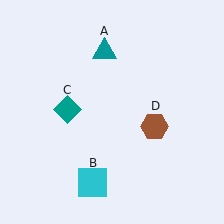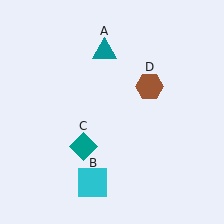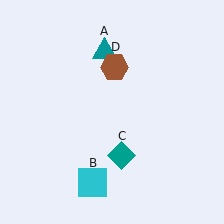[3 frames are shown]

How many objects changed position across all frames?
2 objects changed position: teal diamond (object C), brown hexagon (object D).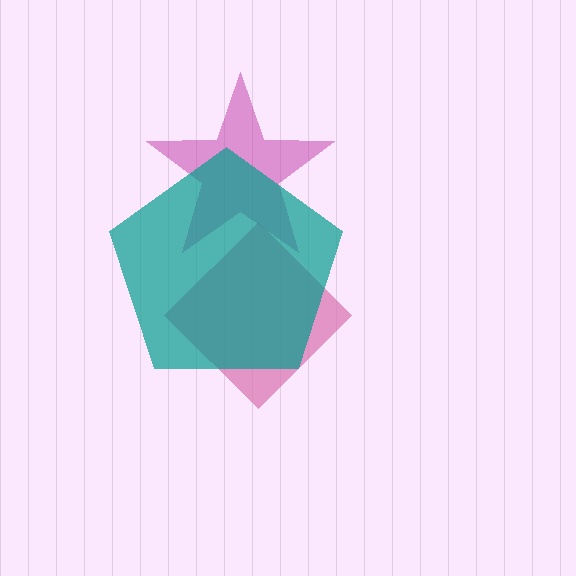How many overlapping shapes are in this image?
There are 3 overlapping shapes in the image.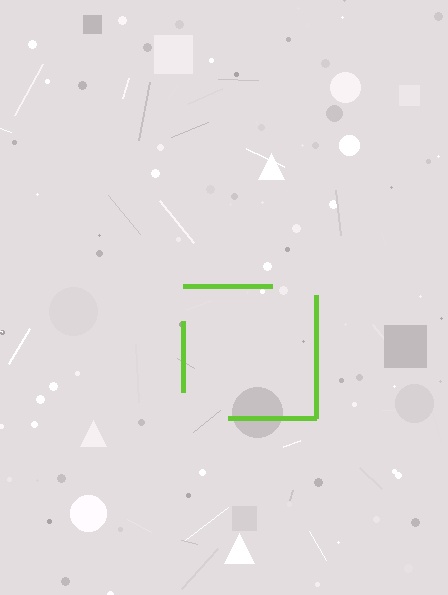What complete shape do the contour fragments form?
The contour fragments form a square.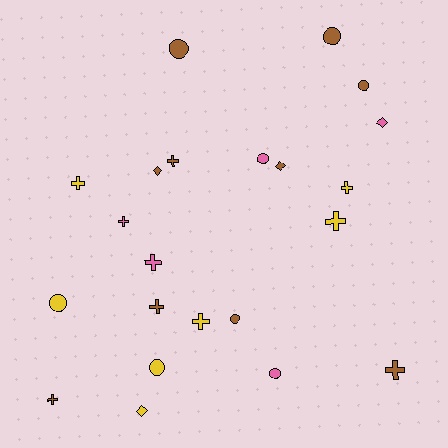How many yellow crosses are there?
There are 4 yellow crosses.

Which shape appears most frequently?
Cross, with 10 objects.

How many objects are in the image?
There are 22 objects.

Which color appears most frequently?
Brown, with 10 objects.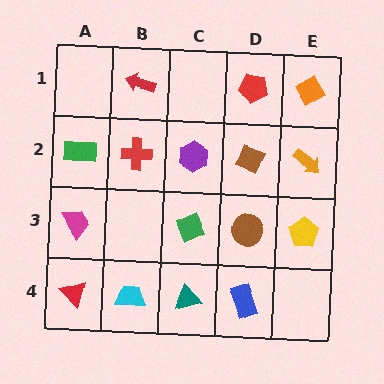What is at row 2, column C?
A purple hexagon.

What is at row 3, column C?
A green diamond.